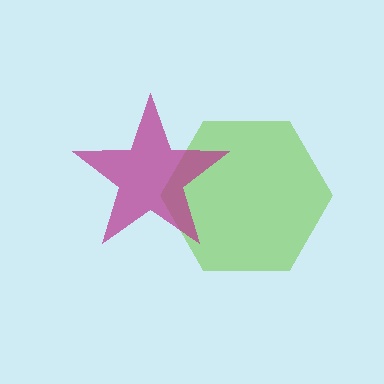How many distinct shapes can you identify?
There are 2 distinct shapes: a lime hexagon, a magenta star.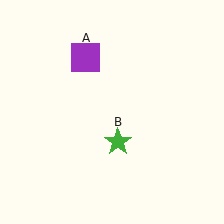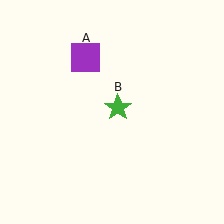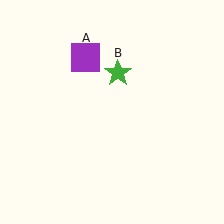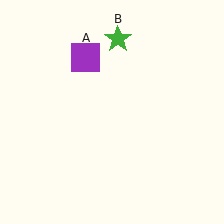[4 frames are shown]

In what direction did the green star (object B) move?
The green star (object B) moved up.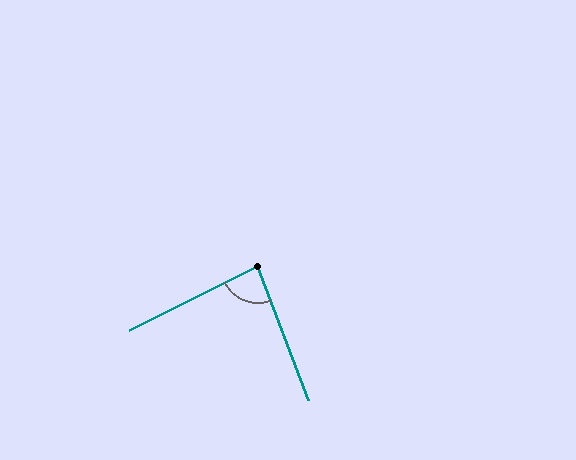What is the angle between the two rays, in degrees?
Approximately 84 degrees.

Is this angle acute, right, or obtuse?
It is acute.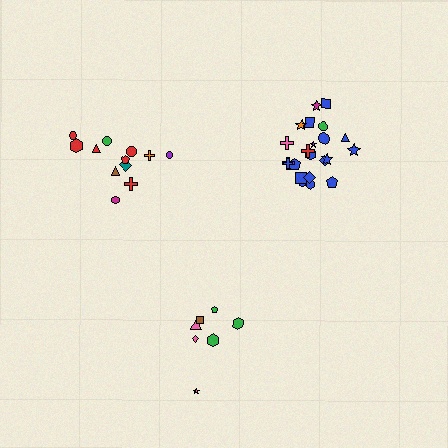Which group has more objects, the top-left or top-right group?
The top-right group.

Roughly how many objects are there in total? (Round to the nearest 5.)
Roughly 40 objects in total.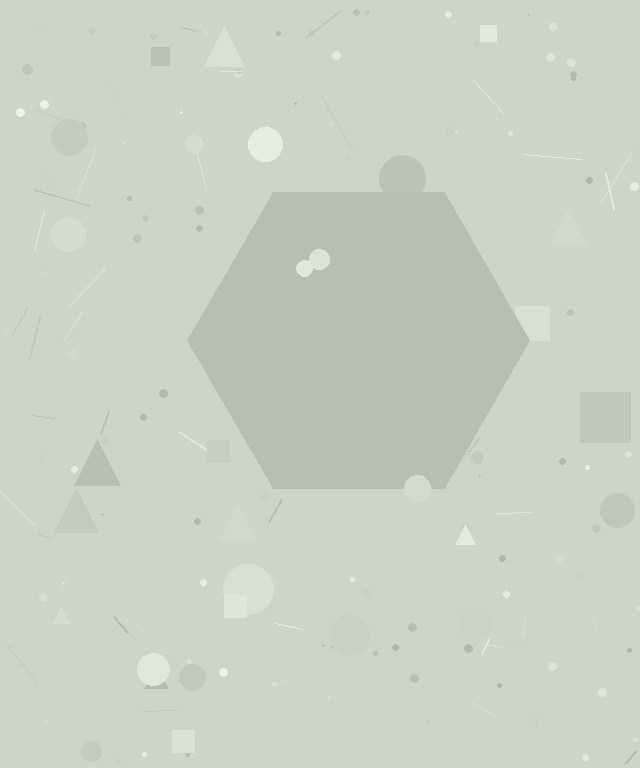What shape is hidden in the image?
A hexagon is hidden in the image.